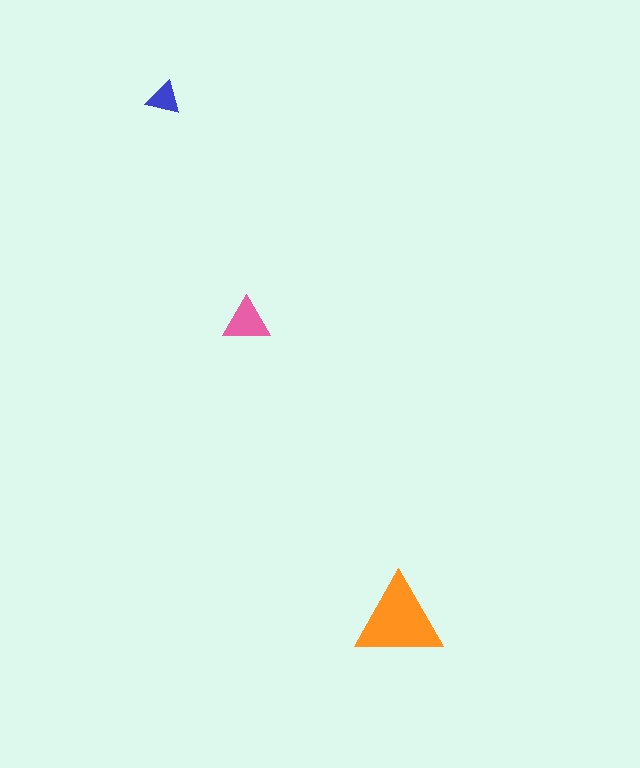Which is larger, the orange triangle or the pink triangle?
The orange one.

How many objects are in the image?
There are 3 objects in the image.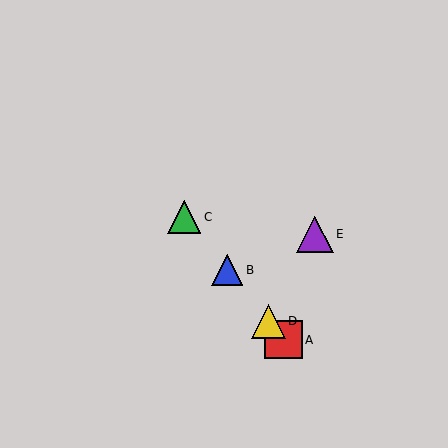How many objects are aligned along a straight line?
4 objects (A, B, C, D) are aligned along a straight line.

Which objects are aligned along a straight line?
Objects A, B, C, D are aligned along a straight line.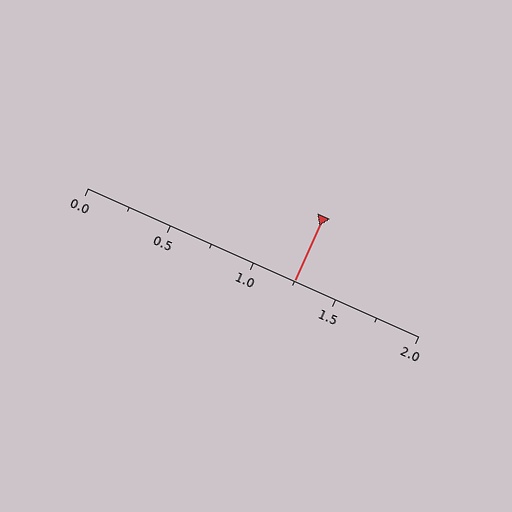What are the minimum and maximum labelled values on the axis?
The axis runs from 0.0 to 2.0.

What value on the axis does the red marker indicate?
The marker indicates approximately 1.25.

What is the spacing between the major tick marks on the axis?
The major ticks are spaced 0.5 apart.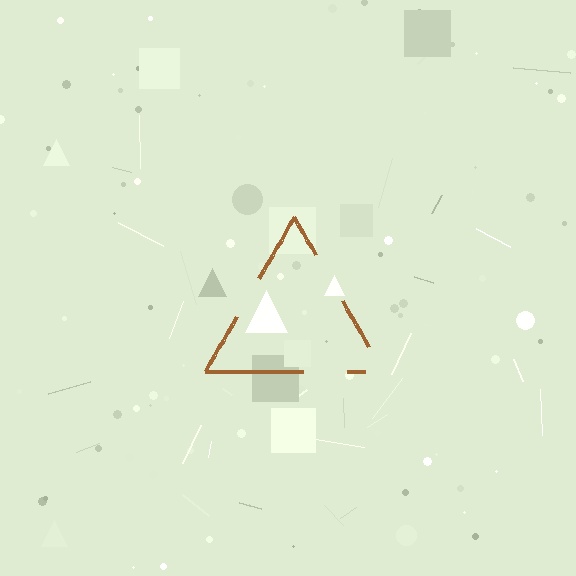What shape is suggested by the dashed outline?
The dashed outline suggests a triangle.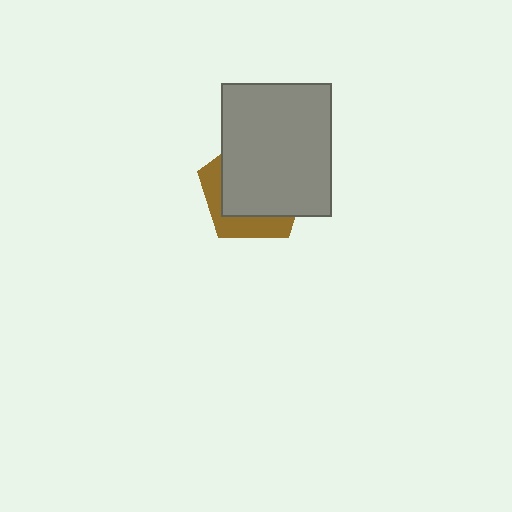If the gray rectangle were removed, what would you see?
You would see the complete brown pentagon.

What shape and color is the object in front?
The object in front is a gray rectangle.